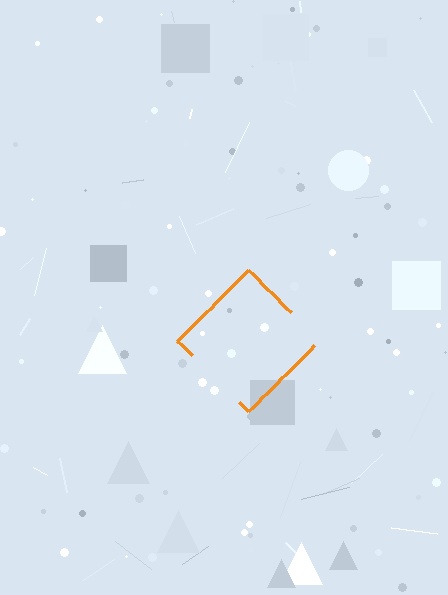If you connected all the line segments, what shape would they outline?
They would outline a diamond.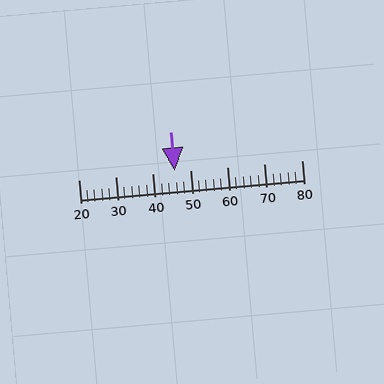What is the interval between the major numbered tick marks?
The major tick marks are spaced 10 units apart.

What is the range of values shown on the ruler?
The ruler shows values from 20 to 80.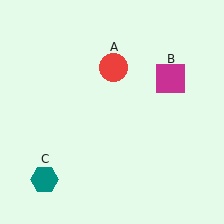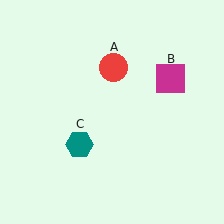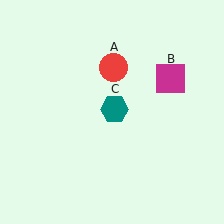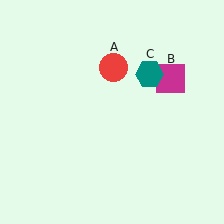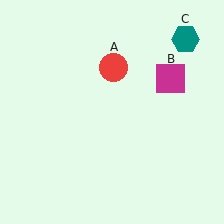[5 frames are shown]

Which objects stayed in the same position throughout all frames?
Red circle (object A) and magenta square (object B) remained stationary.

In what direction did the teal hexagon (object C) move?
The teal hexagon (object C) moved up and to the right.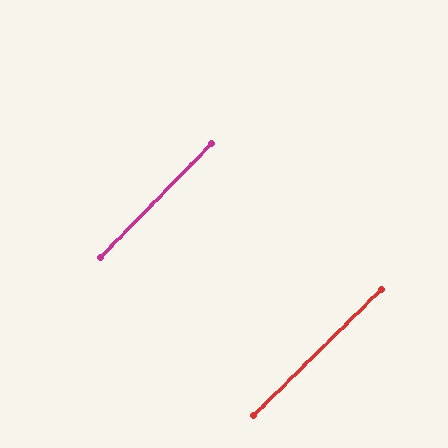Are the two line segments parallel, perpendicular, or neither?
Parallel — their directions differ by only 0.9°.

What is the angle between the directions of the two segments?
Approximately 1 degree.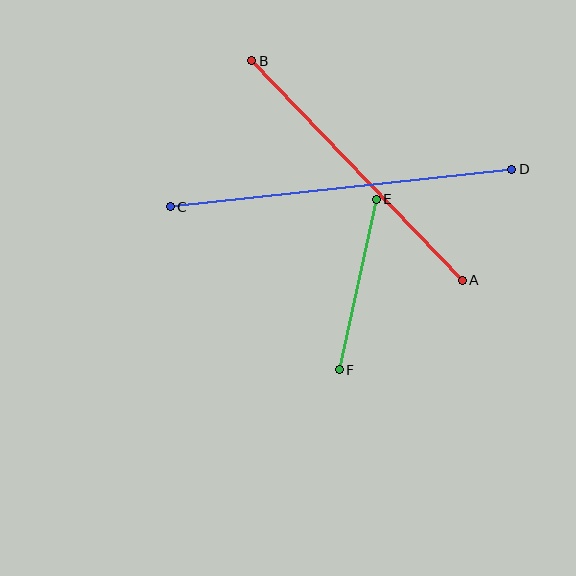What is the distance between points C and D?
The distance is approximately 344 pixels.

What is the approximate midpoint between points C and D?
The midpoint is at approximately (341, 188) pixels.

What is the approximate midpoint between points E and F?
The midpoint is at approximately (358, 285) pixels.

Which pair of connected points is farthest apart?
Points C and D are farthest apart.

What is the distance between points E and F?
The distance is approximately 174 pixels.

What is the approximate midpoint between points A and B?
The midpoint is at approximately (357, 171) pixels.